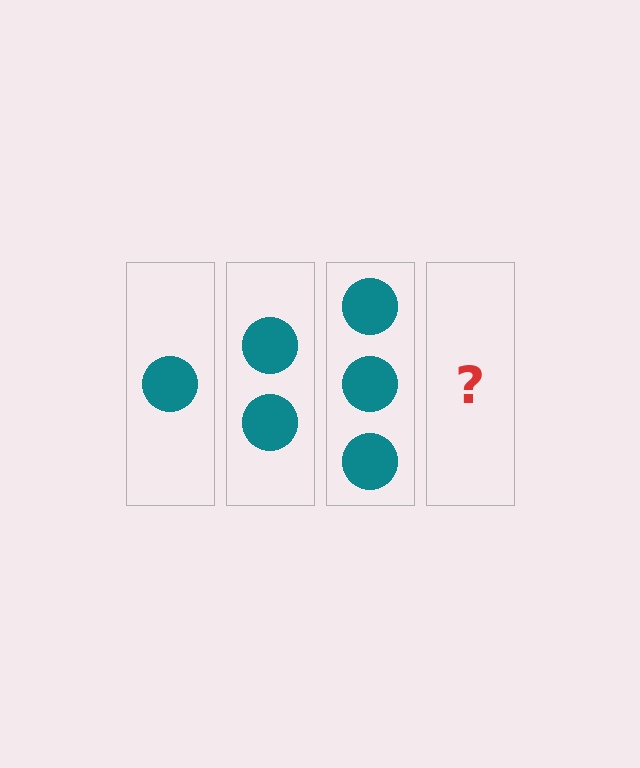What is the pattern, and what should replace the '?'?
The pattern is that each step adds one more circle. The '?' should be 4 circles.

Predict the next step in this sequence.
The next step is 4 circles.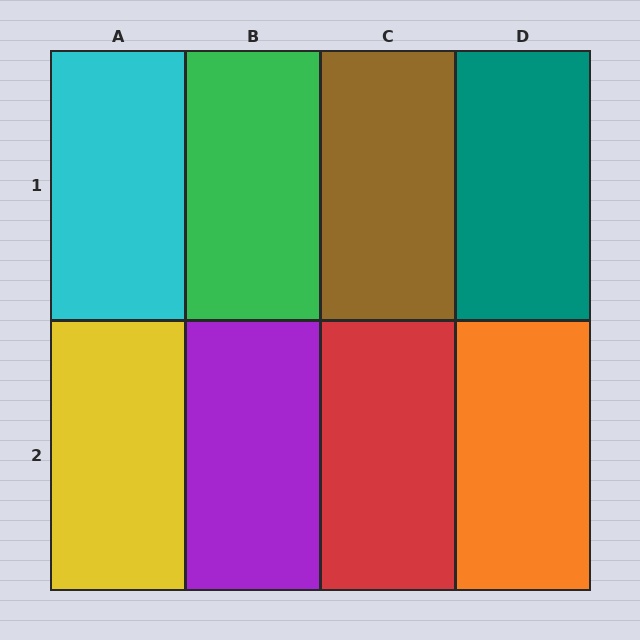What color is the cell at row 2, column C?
Red.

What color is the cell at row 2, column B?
Purple.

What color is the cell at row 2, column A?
Yellow.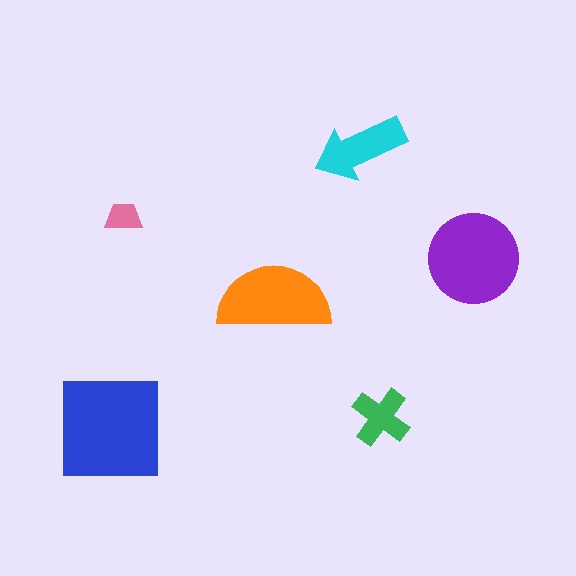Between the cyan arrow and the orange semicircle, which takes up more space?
The orange semicircle.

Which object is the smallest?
The pink trapezoid.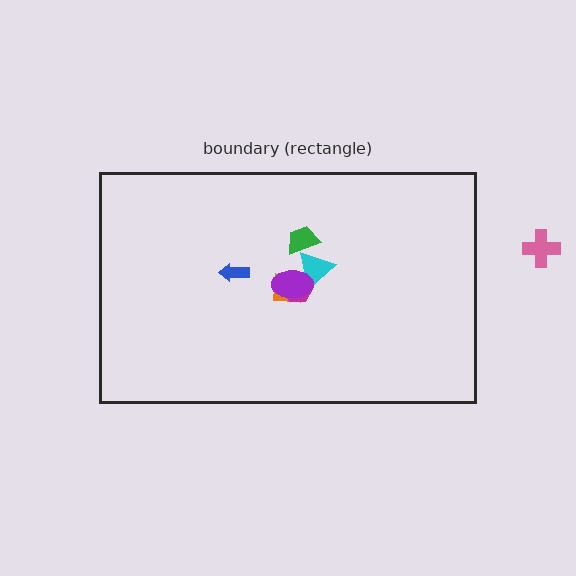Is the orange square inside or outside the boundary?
Inside.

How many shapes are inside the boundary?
6 inside, 1 outside.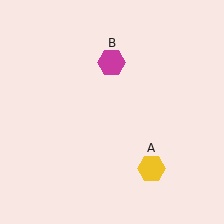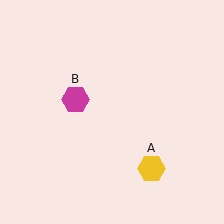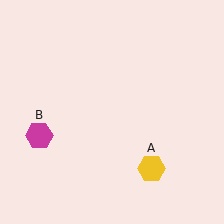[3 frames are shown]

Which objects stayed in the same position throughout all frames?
Yellow hexagon (object A) remained stationary.